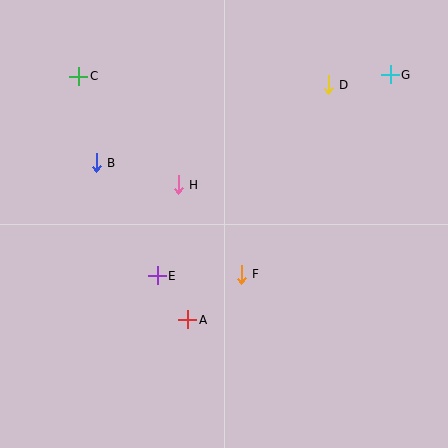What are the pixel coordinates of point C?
Point C is at (79, 76).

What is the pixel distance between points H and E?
The distance between H and E is 93 pixels.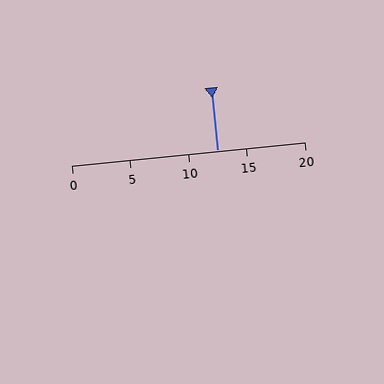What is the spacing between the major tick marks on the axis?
The major ticks are spaced 5 apart.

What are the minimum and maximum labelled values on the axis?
The axis runs from 0 to 20.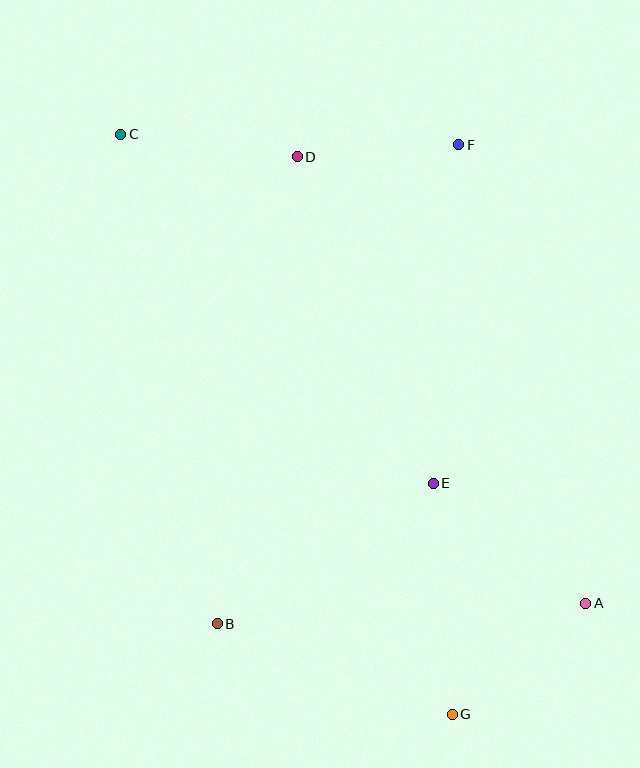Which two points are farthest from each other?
Points C and G are farthest from each other.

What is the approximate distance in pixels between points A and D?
The distance between A and D is approximately 531 pixels.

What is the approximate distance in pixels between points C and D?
The distance between C and D is approximately 178 pixels.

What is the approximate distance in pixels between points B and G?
The distance between B and G is approximately 252 pixels.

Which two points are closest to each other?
Points D and F are closest to each other.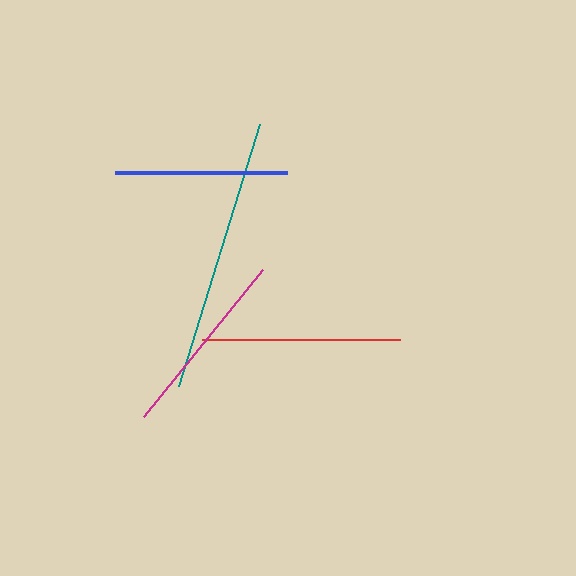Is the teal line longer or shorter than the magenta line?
The teal line is longer than the magenta line.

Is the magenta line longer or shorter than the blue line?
The magenta line is longer than the blue line.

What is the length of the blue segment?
The blue segment is approximately 172 pixels long.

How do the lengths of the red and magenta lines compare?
The red and magenta lines are approximately the same length.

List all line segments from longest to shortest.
From longest to shortest: teal, red, magenta, blue.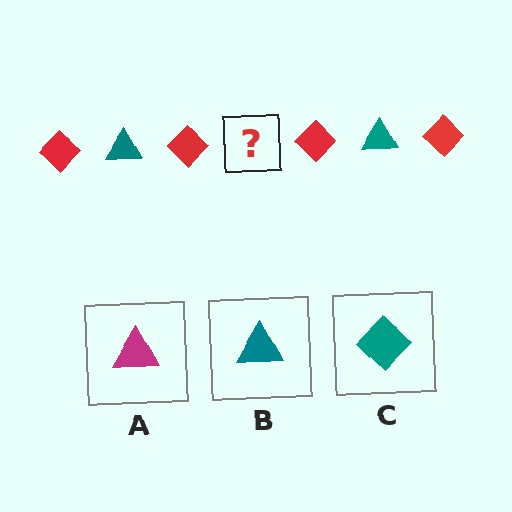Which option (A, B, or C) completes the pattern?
B.